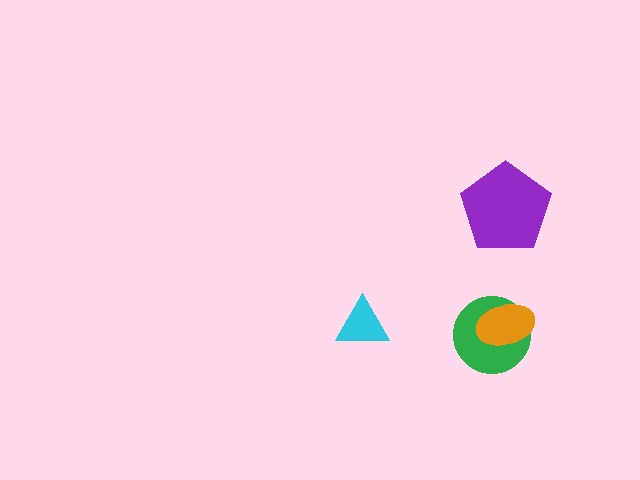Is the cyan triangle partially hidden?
No, no other shape covers it.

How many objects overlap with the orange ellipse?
1 object overlaps with the orange ellipse.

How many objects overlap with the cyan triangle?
0 objects overlap with the cyan triangle.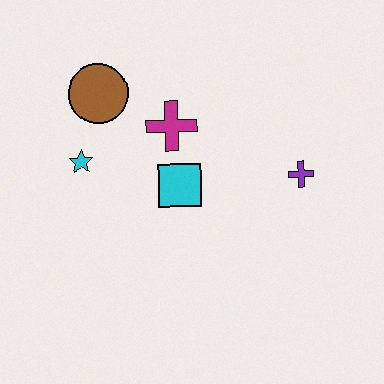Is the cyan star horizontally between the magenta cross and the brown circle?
No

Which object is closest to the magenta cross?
The cyan square is closest to the magenta cross.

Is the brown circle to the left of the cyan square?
Yes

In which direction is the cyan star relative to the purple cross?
The cyan star is to the left of the purple cross.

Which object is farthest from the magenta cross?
The purple cross is farthest from the magenta cross.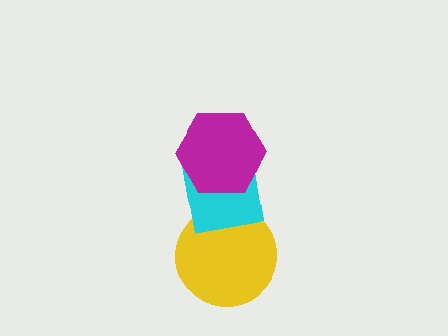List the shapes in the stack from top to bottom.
From top to bottom: the magenta hexagon, the cyan square, the yellow circle.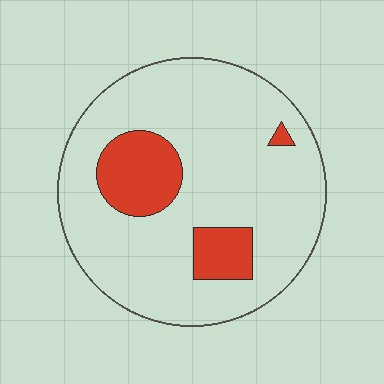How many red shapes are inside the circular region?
3.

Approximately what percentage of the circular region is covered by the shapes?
Approximately 15%.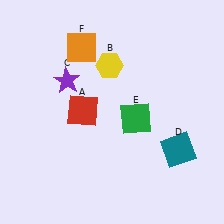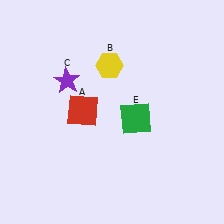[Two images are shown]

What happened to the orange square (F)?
The orange square (F) was removed in Image 2. It was in the top-left area of Image 1.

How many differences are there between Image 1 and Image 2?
There are 2 differences between the two images.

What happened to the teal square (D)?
The teal square (D) was removed in Image 2. It was in the bottom-right area of Image 1.